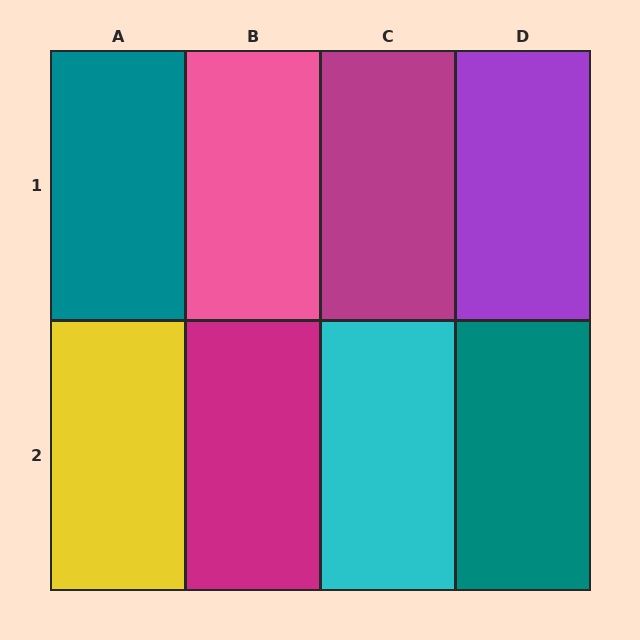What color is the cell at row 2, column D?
Teal.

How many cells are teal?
2 cells are teal.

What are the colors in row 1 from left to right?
Teal, pink, magenta, purple.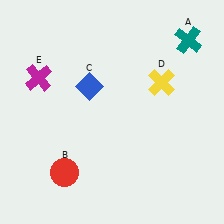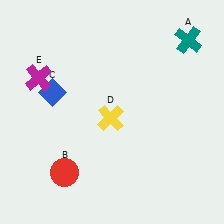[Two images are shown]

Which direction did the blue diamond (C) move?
The blue diamond (C) moved left.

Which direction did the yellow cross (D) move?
The yellow cross (D) moved left.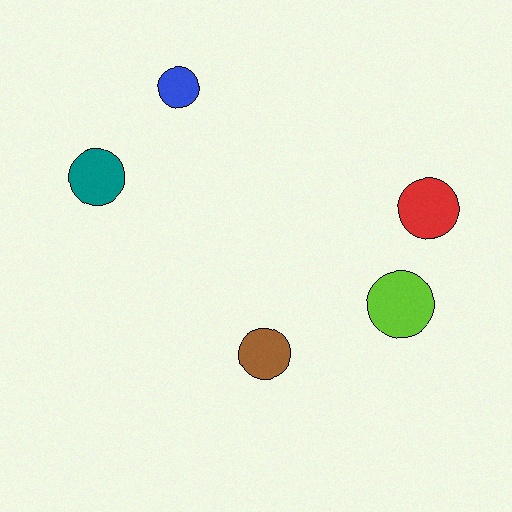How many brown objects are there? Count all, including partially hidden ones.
There is 1 brown object.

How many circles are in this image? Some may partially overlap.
There are 5 circles.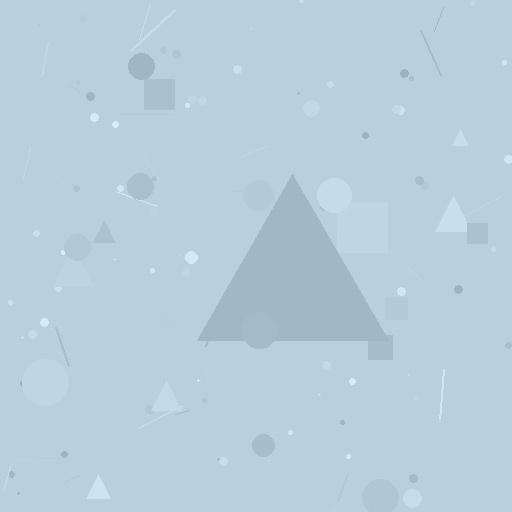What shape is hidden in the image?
A triangle is hidden in the image.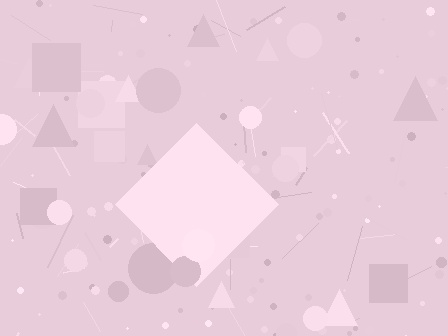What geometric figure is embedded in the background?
A diamond is embedded in the background.